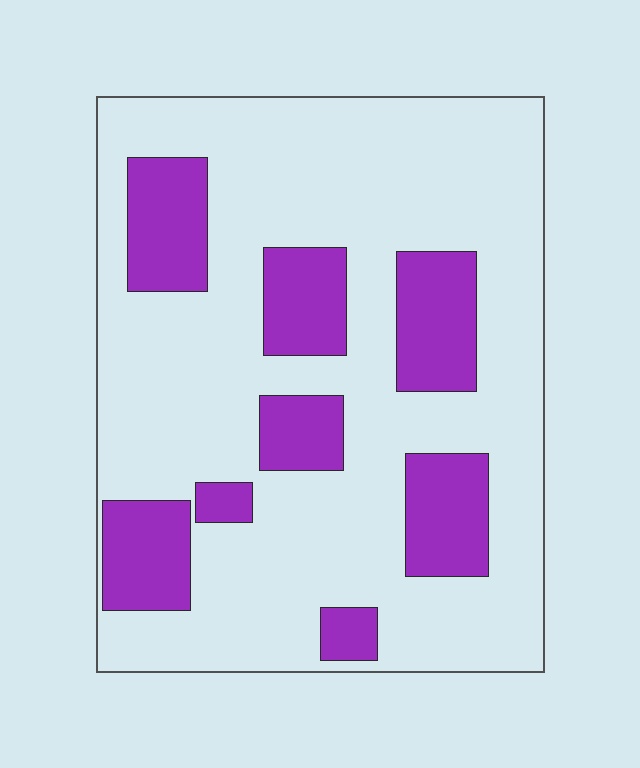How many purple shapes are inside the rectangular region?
8.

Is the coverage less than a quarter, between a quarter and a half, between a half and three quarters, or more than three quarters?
Less than a quarter.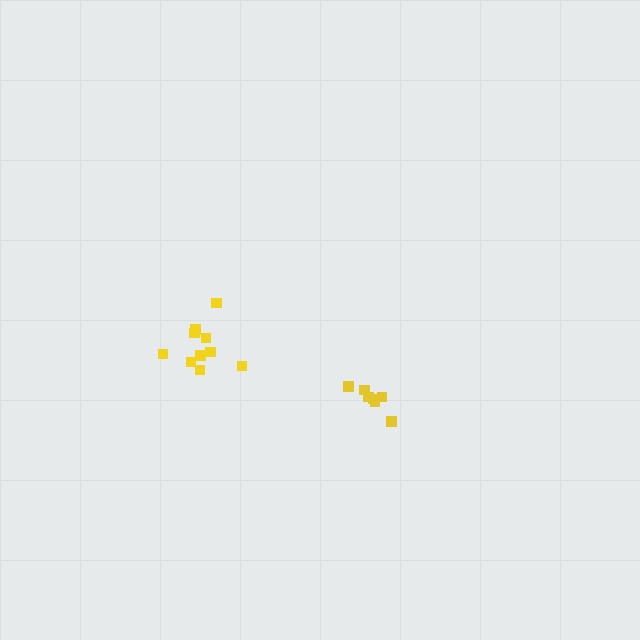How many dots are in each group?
Group 1: 7 dots, Group 2: 10 dots (17 total).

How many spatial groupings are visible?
There are 2 spatial groupings.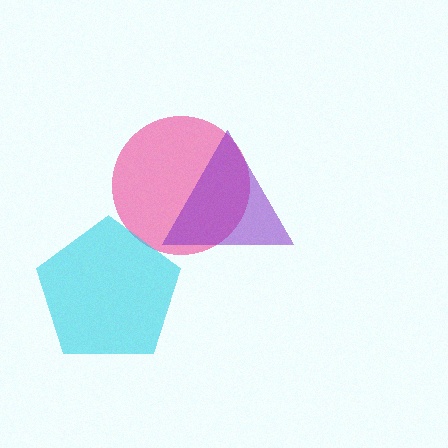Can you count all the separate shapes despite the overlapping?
Yes, there are 3 separate shapes.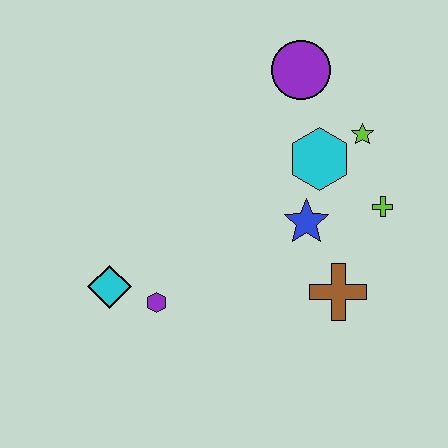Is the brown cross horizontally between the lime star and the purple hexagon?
Yes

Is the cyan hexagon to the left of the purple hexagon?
No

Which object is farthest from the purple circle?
The cyan diamond is farthest from the purple circle.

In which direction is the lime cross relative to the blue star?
The lime cross is to the right of the blue star.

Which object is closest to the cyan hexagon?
The lime star is closest to the cyan hexagon.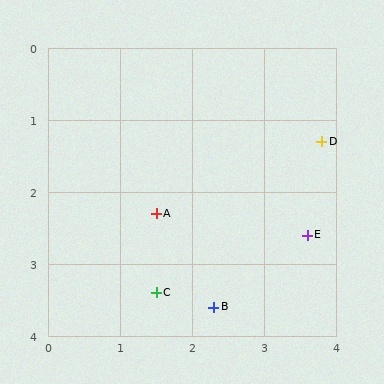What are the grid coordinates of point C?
Point C is at approximately (1.5, 3.4).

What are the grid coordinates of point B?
Point B is at approximately (2.3, 3.6).